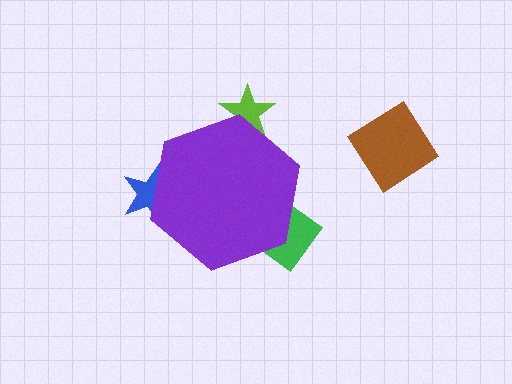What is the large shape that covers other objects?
A purple hexagon.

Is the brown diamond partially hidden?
No, the brown diamond is fully visible.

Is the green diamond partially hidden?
Yes, the green diamond is partially hidden behind the purple hexagon.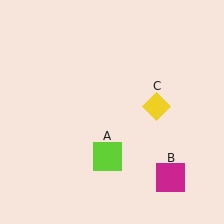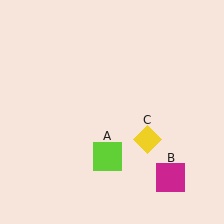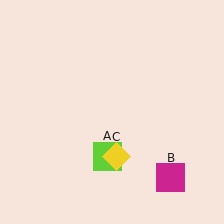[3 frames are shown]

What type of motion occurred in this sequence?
The yellow diamond (object C) rotated clockwise around the center of the scene.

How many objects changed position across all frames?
1 object changed position: yellow diamond (object C).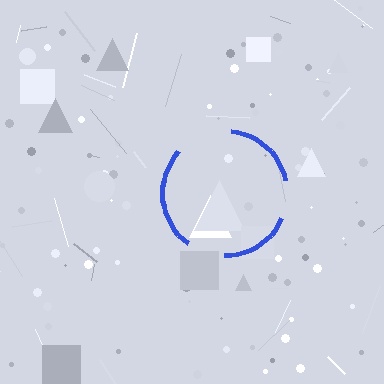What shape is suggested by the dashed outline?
The dashed outline suggests a circle.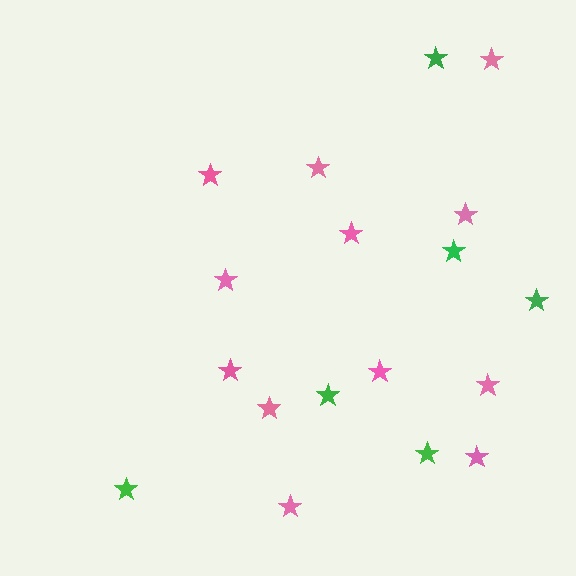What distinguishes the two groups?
There are 2 groups: one group of pink stars (12) and one group of green stars (6).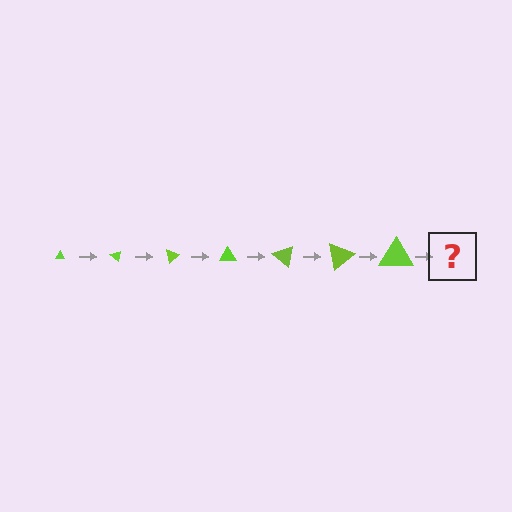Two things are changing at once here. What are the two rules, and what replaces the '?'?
The two rules are that the triangle grows larger each step and it rotates 40 degrees each step. The '?' should be a triangle, larger than the previous one and rotated 280 degrees from the start.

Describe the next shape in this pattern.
It should be a triangle, larger than the previous one and rotated 280 degrees from the start.